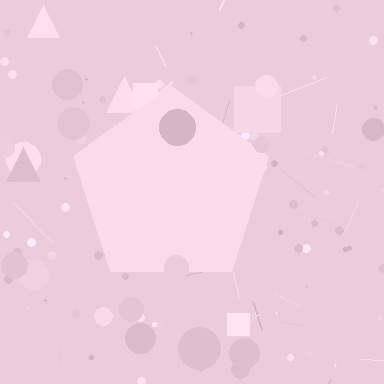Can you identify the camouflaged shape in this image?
The camouflaged shape is a pentagon.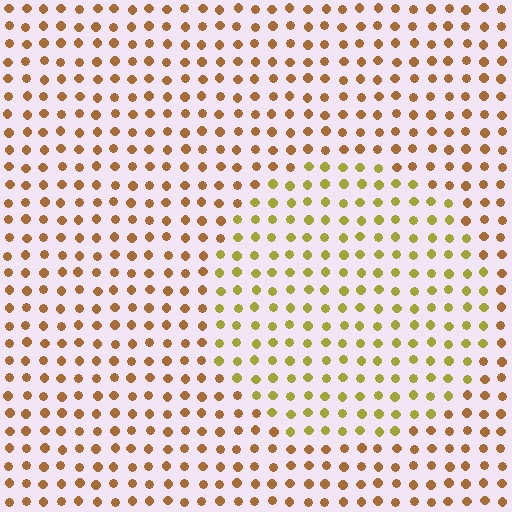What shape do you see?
I see a circle.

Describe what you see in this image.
The image is filled with small brown elements in a uniform arrangement. A circle-shaped region is visible where the elements are tinted to a slightly different hue, forming a subtle color boundary.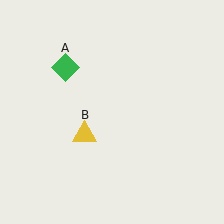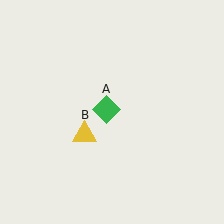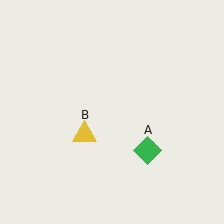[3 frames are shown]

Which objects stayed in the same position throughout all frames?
Yellow triangle (object B) remained stationary.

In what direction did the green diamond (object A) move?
The green diamond (object A) moved down and to the right.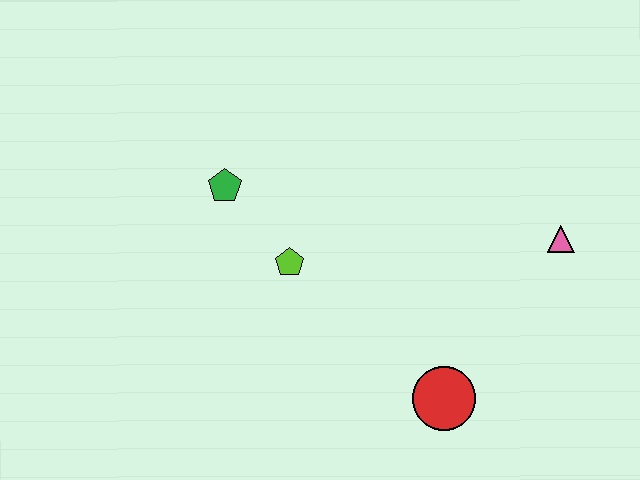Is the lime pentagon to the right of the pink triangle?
No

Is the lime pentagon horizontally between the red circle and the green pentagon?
Yes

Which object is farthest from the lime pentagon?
The pink triangle is farthest from the lime pentagon.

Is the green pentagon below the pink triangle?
No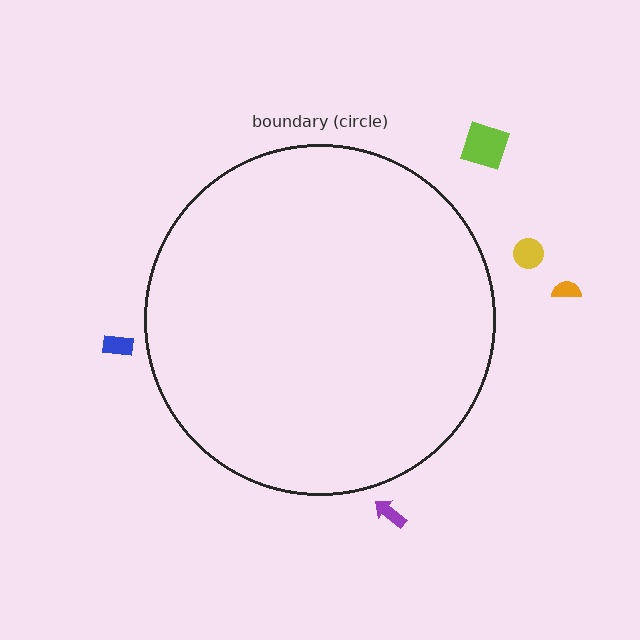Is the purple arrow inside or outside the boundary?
Outside.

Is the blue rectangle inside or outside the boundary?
Outside.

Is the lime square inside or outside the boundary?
Outside.